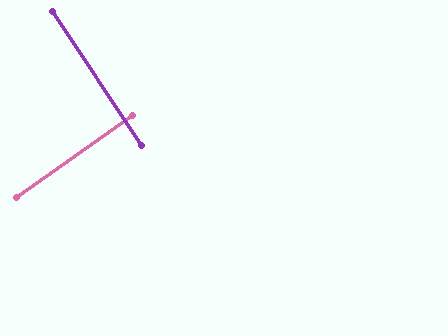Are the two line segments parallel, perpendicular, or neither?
Perpendicular — they meet at approximately 89°.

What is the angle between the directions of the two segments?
Approximately 89 degrees.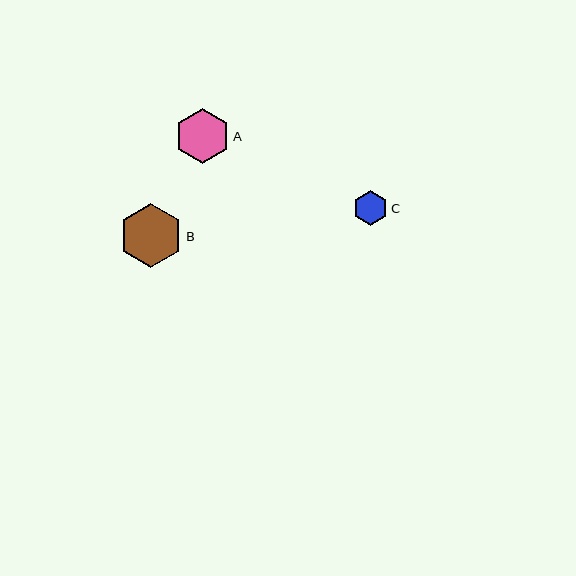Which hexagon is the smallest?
Hexagon C is the smallest with a size of approximately 35 pixels.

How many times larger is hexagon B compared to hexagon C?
Hexagon B is approximately 1.8 times the size of hexagon C.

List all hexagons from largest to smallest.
From largest to smallest: B, A, C.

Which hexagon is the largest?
Hexagon B is the largest with a size of approximately 64 pixels.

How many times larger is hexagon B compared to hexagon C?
Hexagon B is approximately 1.8 times the size of hexagon C.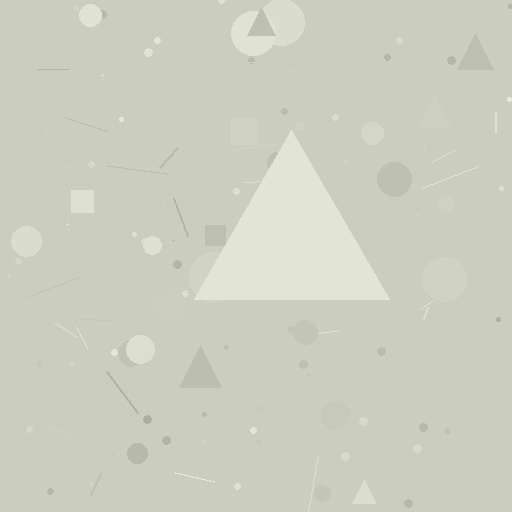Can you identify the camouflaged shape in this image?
The camouflaged shape is a triangle.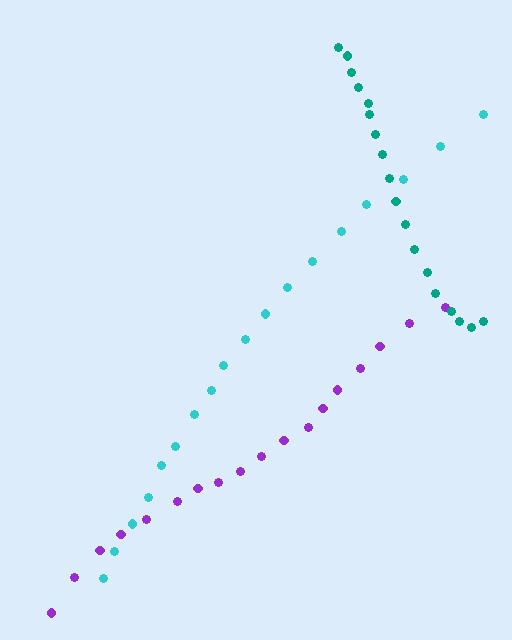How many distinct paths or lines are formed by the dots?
There are 3 distinct paths.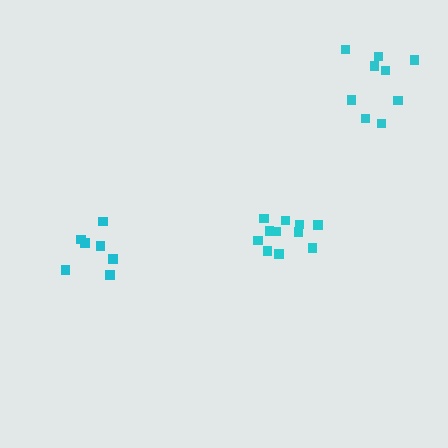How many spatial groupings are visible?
There are 3 spatial groupings.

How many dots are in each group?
Group 1: 11 dots, Group 2: 7 dots, Group 3: 9 dots (27 total).